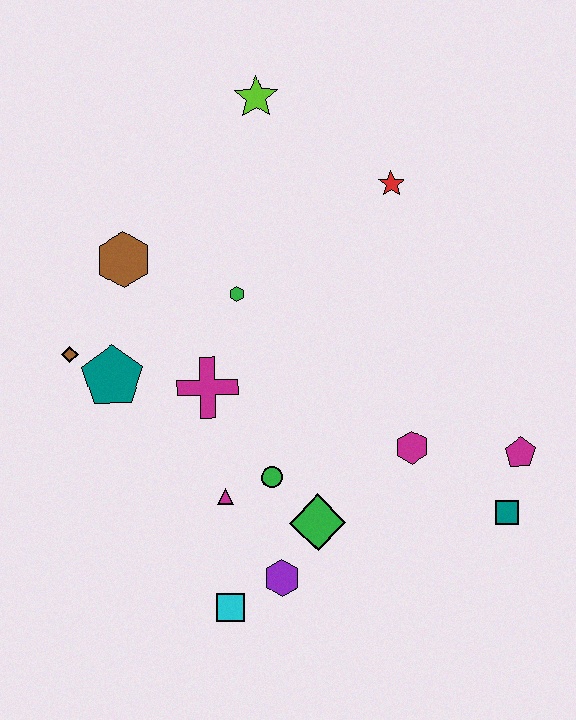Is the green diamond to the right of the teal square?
No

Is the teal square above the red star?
No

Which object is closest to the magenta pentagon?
The teal square is closest to the magenta pentagon.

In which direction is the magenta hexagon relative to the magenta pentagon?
The magenta hexagon is to the left of the magenta pentagon.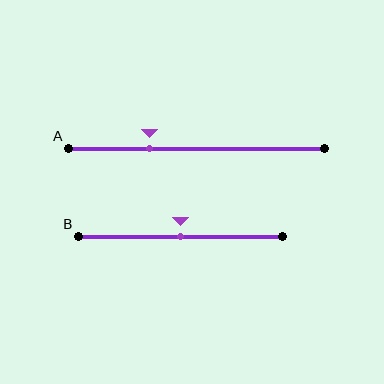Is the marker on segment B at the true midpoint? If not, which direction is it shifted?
Yes, the marker on segment B is at the true midpoint.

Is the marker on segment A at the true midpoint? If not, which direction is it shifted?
No, the marker on segment A is shifted to the left by about 18% of the segment length.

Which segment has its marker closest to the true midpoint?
Segment B has its marker closest to the true midpoint.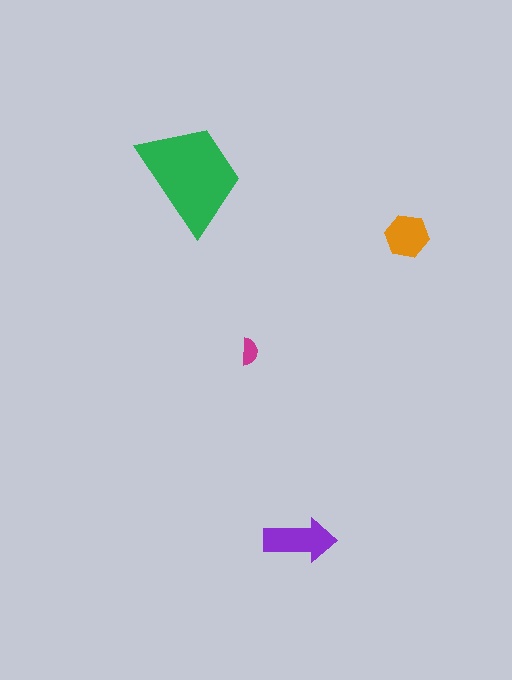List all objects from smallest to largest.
The magenta semicircle, the orange hexagon, the purple arrow, the green trapezoid.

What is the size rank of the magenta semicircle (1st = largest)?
4th.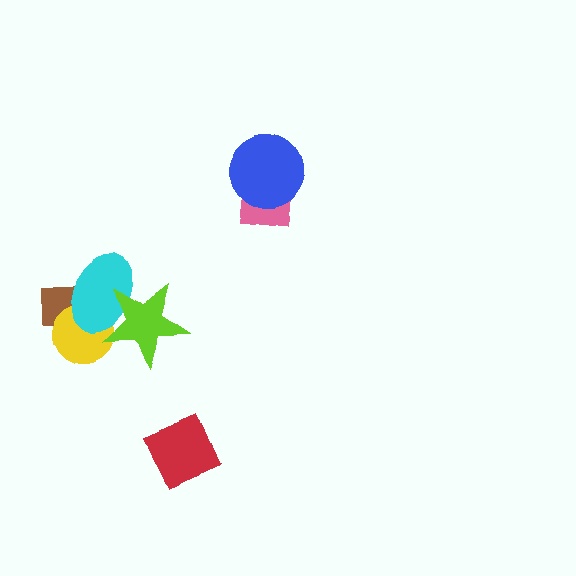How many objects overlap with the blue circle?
1 object overlaps with the blue circle.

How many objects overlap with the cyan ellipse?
3 objects overlap with the cyan ellipse.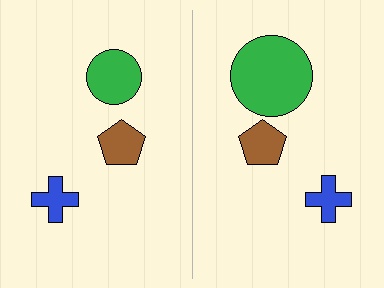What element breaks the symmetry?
The green circle on the right side has a different size than its mirror counterpart.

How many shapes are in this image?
There are 6 shapes in this image.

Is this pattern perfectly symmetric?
No, the pattern is not perfectly symmetric. The green circle on the right side has a different size than its mirror counterpart.